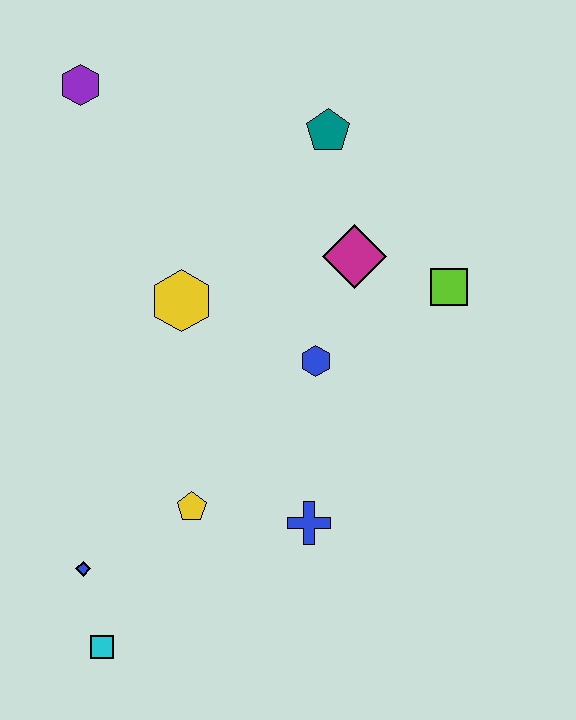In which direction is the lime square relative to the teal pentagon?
The lime square is below the teal pentagon.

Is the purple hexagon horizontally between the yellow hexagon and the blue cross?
No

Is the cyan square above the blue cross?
No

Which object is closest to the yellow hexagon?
The blue hexagon is closest to the yellow hexagon.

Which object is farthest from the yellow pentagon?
The purple hexagon is farthest from the yellow pentagon.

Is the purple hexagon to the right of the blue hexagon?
No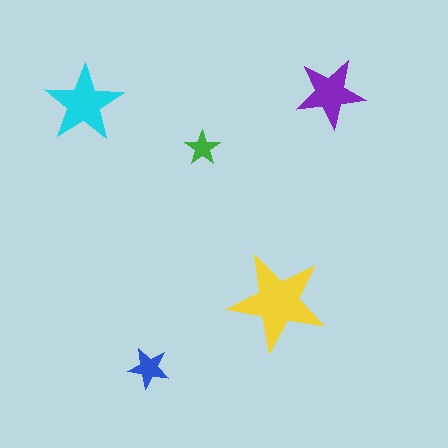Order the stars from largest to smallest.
the yellow one, the cyan one, the purple one, the blue one, the green one.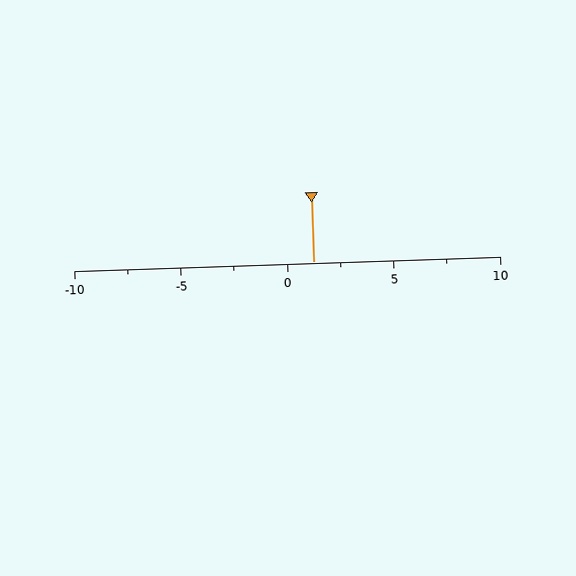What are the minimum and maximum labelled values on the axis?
The axis runs from -10 to 10.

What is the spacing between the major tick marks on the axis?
The major ticks are spaced 5 apart.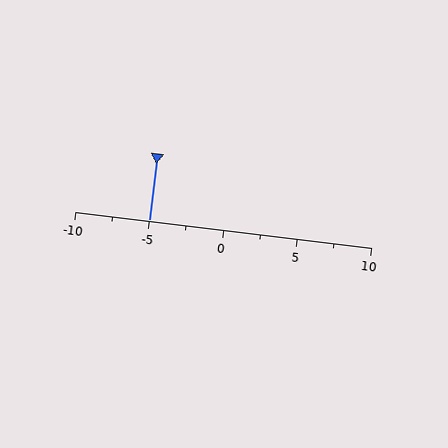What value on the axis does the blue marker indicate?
The marker indicates approximately -5.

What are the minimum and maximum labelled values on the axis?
The axis runs from -10 to 10.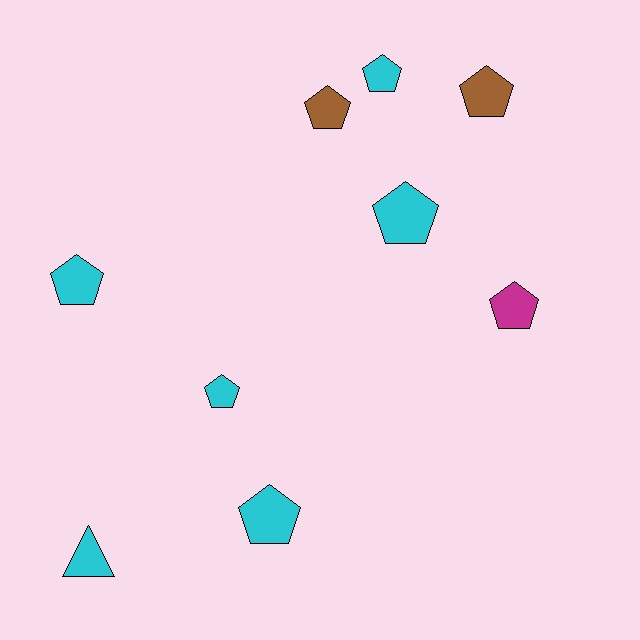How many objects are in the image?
There are 9 objects.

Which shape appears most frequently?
Pentagon, with 8 objects.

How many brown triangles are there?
There are no brown triangles.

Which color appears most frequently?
Cyan, with 6 objects.